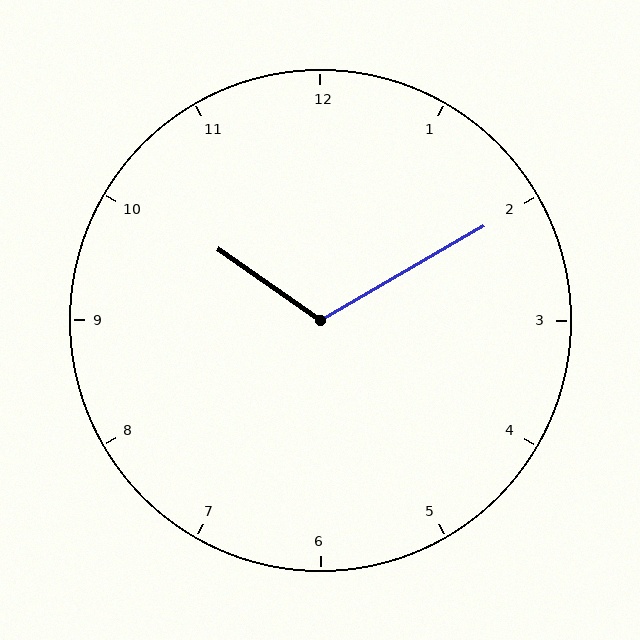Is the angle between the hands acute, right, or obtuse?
It is obtuse.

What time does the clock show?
10:10.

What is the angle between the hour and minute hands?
Approximately 115 degrees.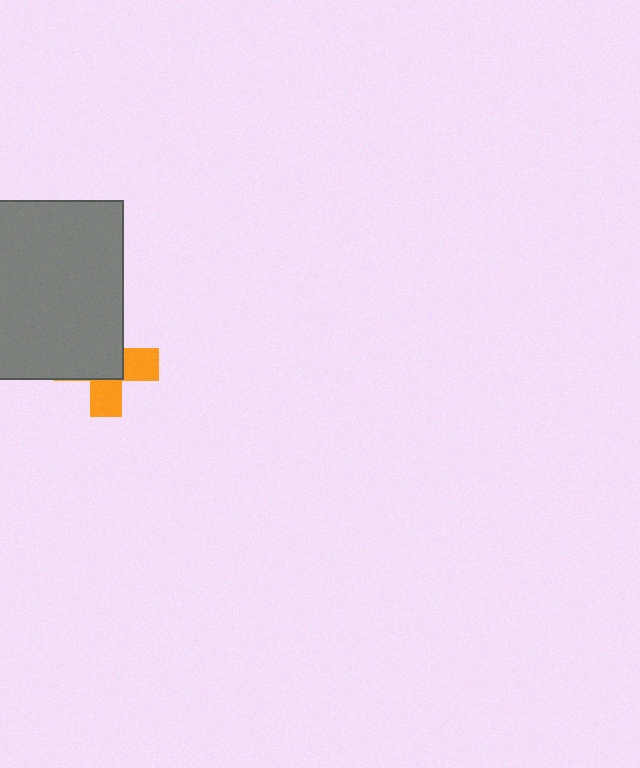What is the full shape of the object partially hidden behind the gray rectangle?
The partially hidden object is an orange cross.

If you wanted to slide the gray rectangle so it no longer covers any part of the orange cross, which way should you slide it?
Slide it toward the upper-left — that is the most direct way to separate the two shapes.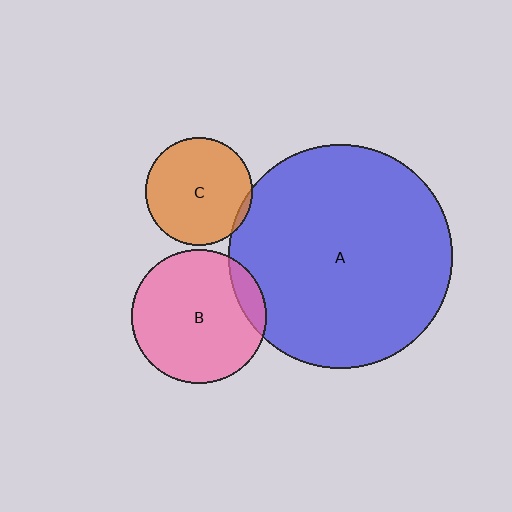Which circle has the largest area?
Circle A (blue).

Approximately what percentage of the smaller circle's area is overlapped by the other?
Approximately 10%.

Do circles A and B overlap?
Yes.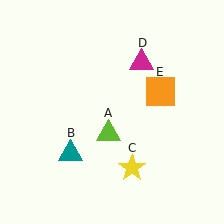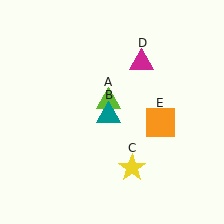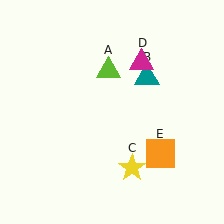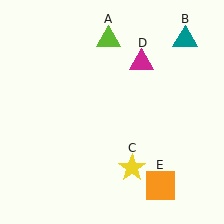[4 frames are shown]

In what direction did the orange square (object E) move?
The orange square (object E) moved down.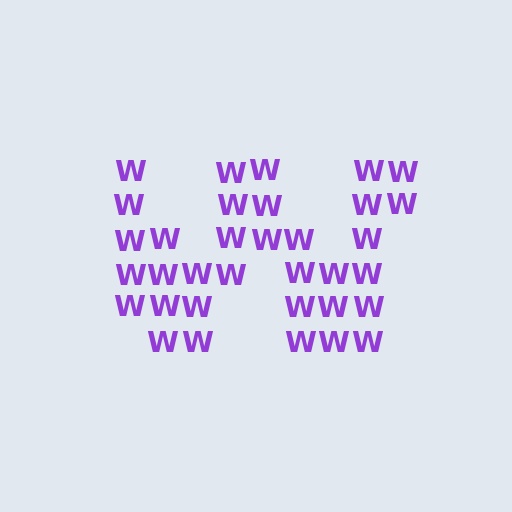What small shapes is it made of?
It is made of small letter W's.